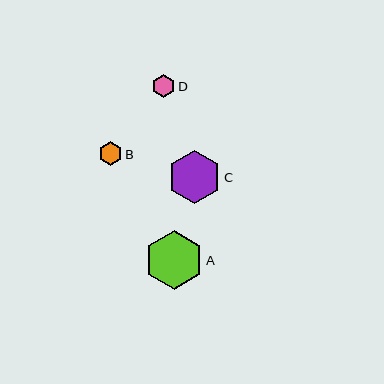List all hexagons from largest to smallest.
From largest to smallest: A, C, B, D.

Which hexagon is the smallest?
Hexagon D is the smallest with a size of approximately 23 pixels.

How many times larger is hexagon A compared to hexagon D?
Hexagon A is approximately 2.6 times the size of hexagon D.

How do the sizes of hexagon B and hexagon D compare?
Hexagon B and hexagon D are approximately the same size.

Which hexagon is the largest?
Hexagon A is the largest with a size of approximately 58 pixels.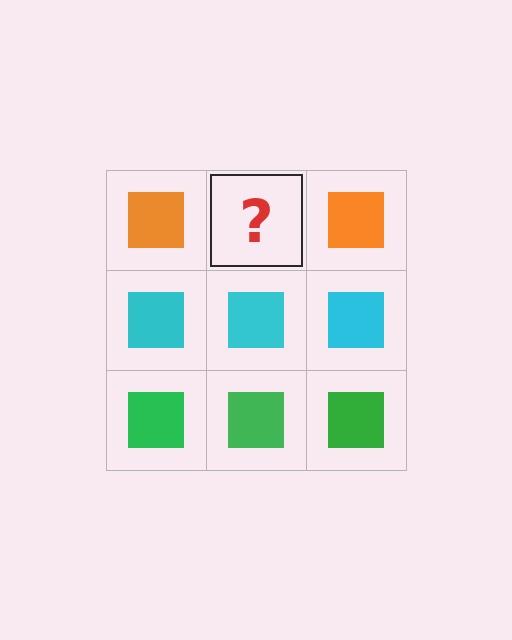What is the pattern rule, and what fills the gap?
The rule is that each row has a consistent color. The gap should be filled with an orange square.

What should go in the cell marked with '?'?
The missing cell should contain an orange square.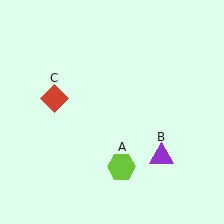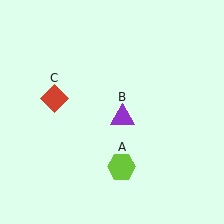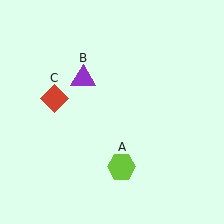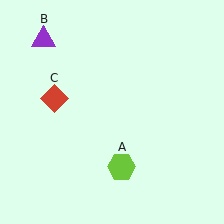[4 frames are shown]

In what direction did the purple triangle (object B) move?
The purple triangle (object B) moved up and to the left.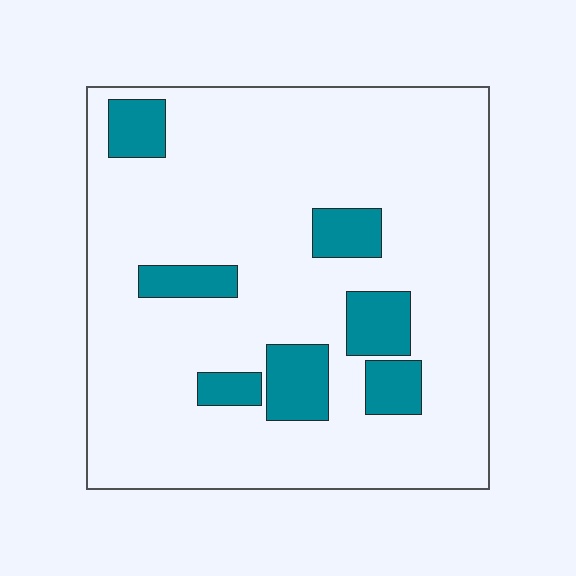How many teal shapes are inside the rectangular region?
7.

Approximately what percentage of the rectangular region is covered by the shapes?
Approximately 15%.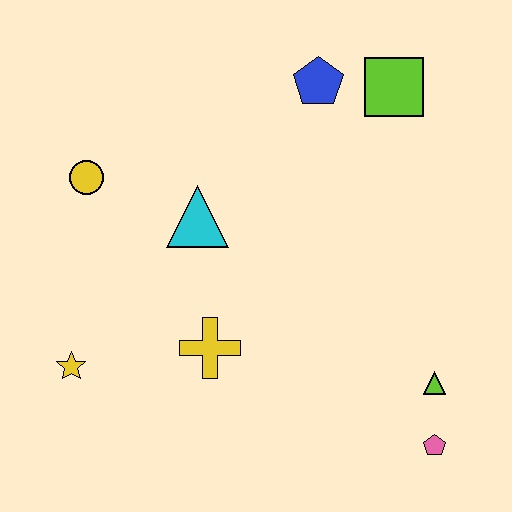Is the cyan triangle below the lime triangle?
No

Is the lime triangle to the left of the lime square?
No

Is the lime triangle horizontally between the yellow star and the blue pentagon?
No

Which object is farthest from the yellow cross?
The lime square is farthest from the yellow cross.